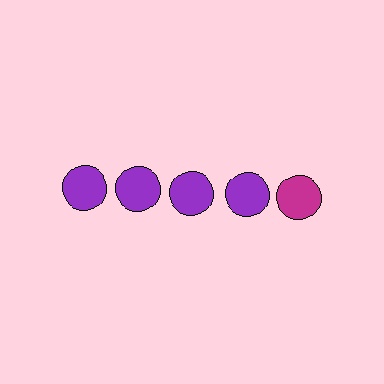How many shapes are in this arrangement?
There are 5 shapes arranged in a grid pattern.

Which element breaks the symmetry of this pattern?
The magenta circle in the top row, rightmost column breaks the symmetry. All other shapes are purple circles.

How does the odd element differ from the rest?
It has a different color: magenta instead of purple.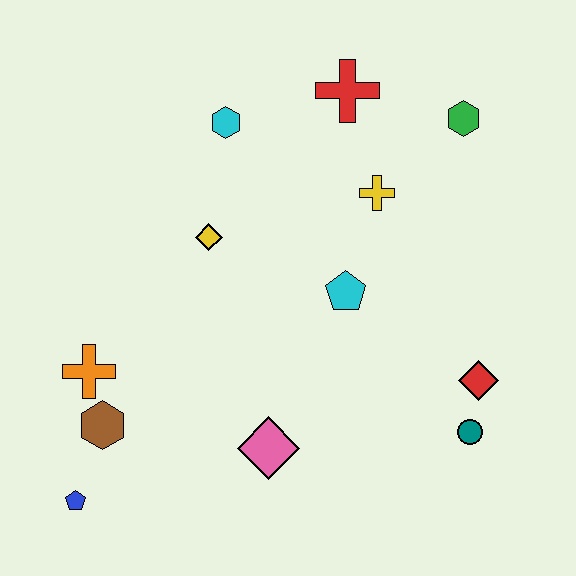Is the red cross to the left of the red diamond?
Yes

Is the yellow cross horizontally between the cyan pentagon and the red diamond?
Yes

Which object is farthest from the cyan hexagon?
The blue pentagon is farthest from the cyan hexagon.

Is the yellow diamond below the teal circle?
No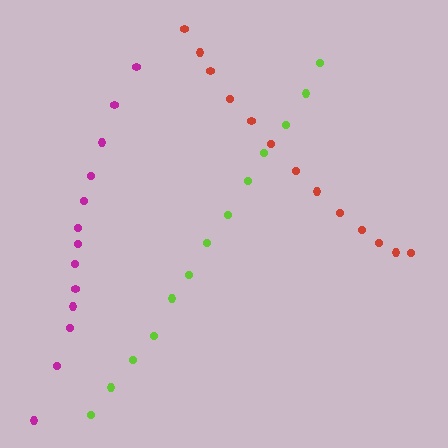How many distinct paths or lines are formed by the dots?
There are 3 distinct paths.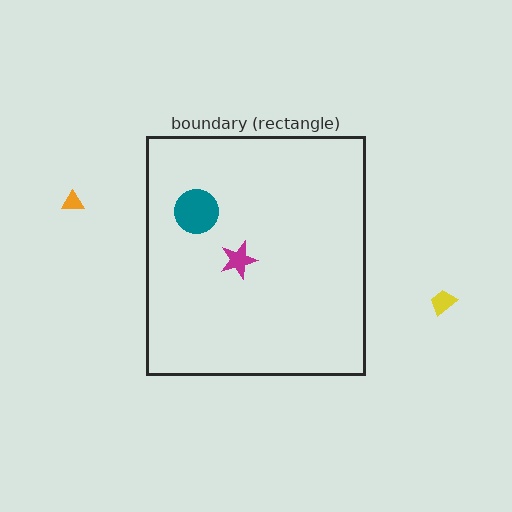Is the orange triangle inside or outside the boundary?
Outside.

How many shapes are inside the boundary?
2 inside, 2 outside.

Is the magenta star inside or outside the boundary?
Inside.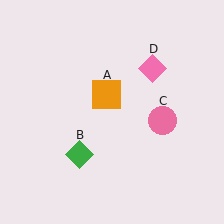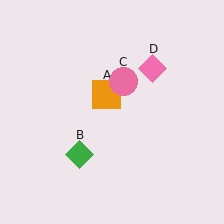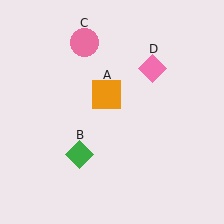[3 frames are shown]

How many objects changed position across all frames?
1 object changed position: pink circle (object C).